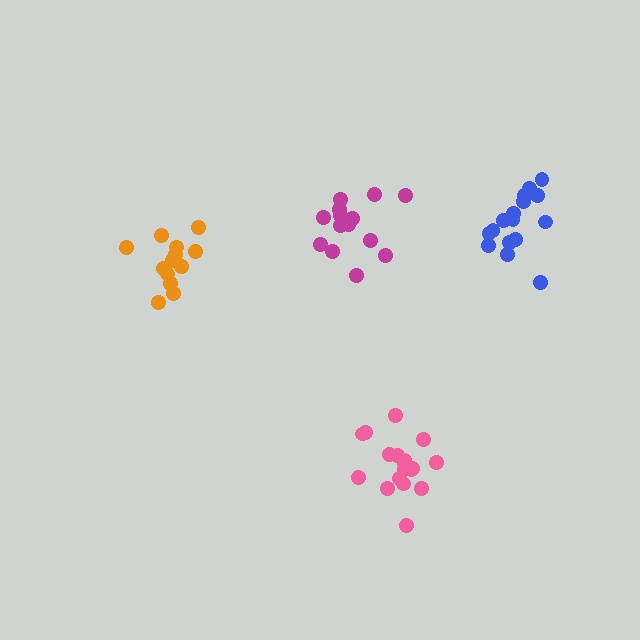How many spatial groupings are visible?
There are 4 spatial groupings.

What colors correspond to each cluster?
The clusters are colored: orange, pink, magenta, blue.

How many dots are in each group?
Group 1: 13 dots, Group 2: 18 dots, Group 3: 14 dots, Group 4: 16 dots (61 total).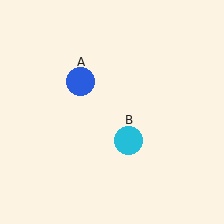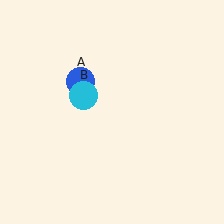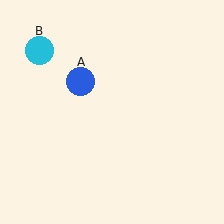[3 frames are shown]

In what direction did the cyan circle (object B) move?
The cyan circle (object B) moved up and to the left.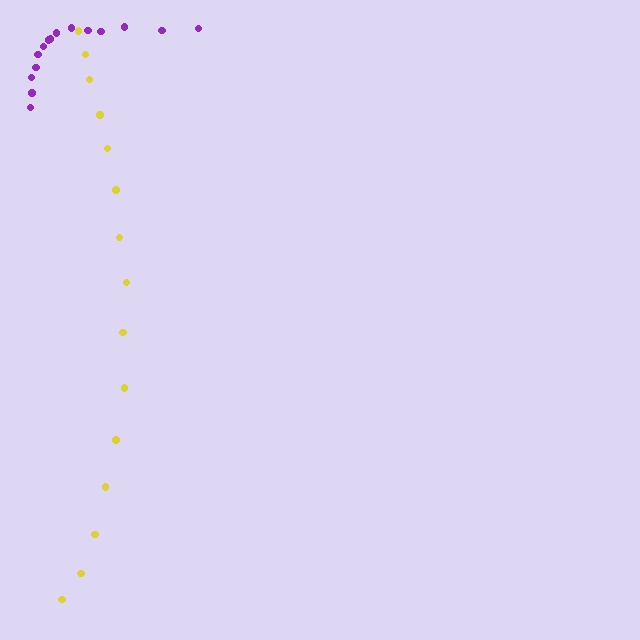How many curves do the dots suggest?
There are 2 distinct paths.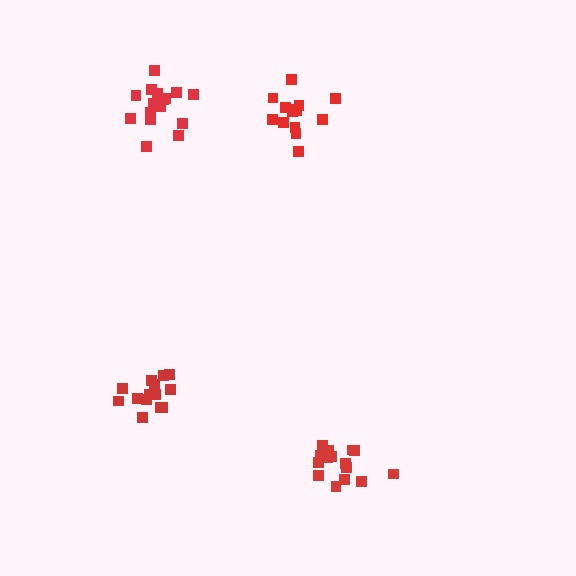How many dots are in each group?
Group 1: 17 dots, Group 2: 16 dots, Group 3: 14 dots, Group 4: 14 dots (61 total).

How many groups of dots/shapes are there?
There are 4 groups.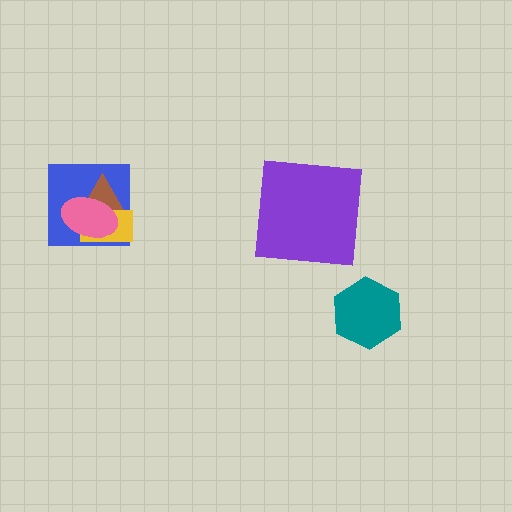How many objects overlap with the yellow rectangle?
3 objects overlap with the yellow rectangle.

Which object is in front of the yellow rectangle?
The pink ellipse is in front of the yellow rectangle.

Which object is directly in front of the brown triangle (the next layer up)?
The yellow rectangle is directly in front of the brown triangle.